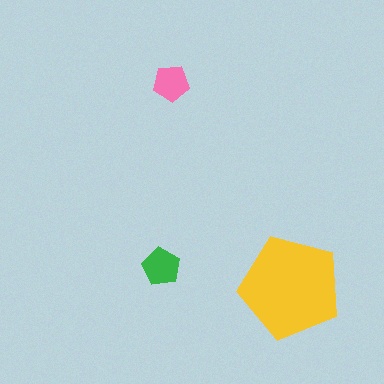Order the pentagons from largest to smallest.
the yellow one, the green one, the pink one.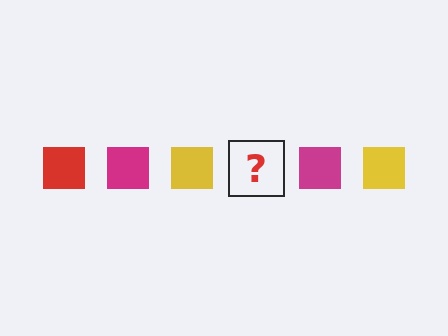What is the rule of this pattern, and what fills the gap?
The rule is that the pattern cycles through red, magenta, yellow squares. The gap should be filled with a red square.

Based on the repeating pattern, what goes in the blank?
The blank should be a red square.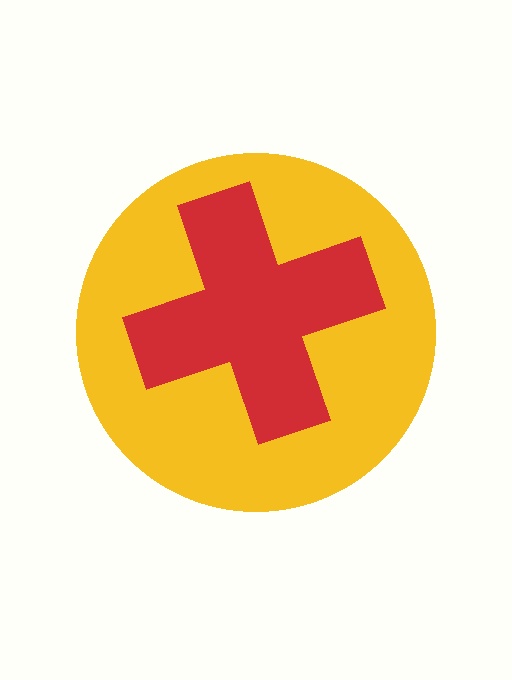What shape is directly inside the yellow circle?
The red cross.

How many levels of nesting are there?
2.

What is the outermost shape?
The yellow circle.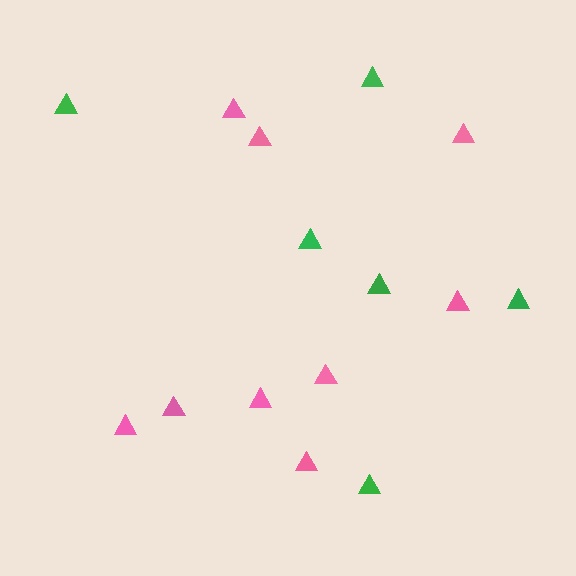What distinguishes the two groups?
There are 2 groups: one group of green triangles (6) and one group of pink triangles (9).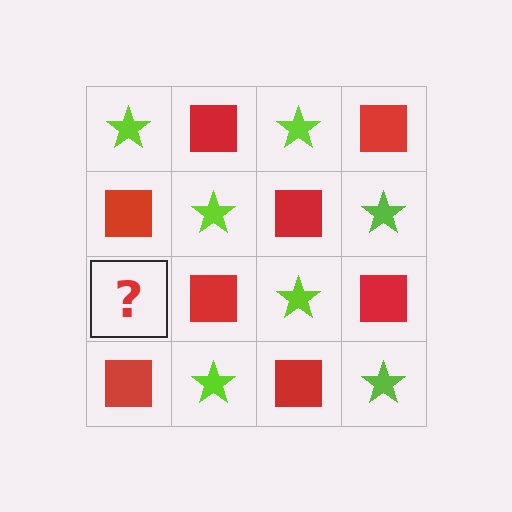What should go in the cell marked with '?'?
The missing cell should contain a lime star.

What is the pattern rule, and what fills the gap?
The rule is that it alternates lime star and red square in a checkerboard pattern. The gap should be filled with a lime star.